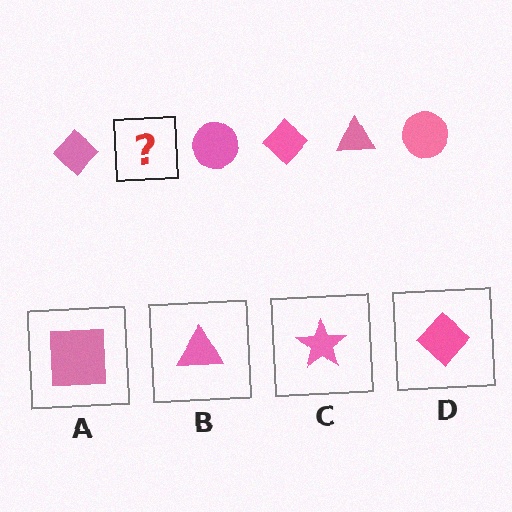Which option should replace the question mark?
Option B.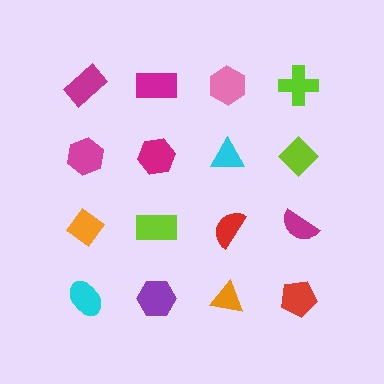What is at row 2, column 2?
A magenta hexagon.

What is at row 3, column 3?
A red semicircle.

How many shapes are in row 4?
4 shapes.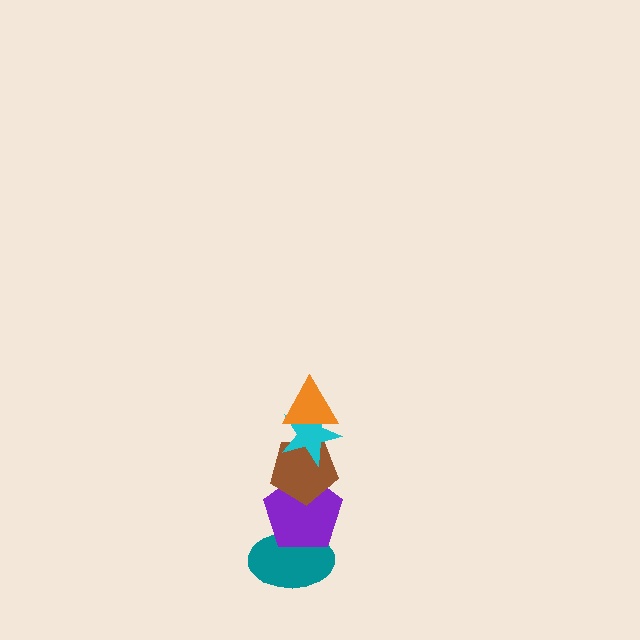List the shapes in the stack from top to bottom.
From top to bottom: the orange triangle, the cyan star, the brown pentagon, the purple pentagon, the teal ellipse.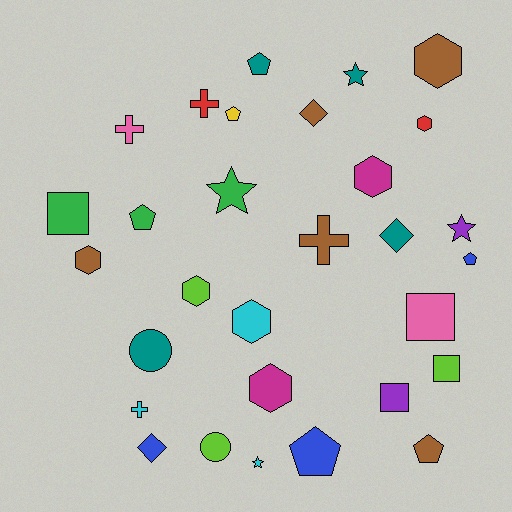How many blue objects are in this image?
There are 3 blue objects.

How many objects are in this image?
There are 30 objects.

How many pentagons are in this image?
There are 6 pentagons.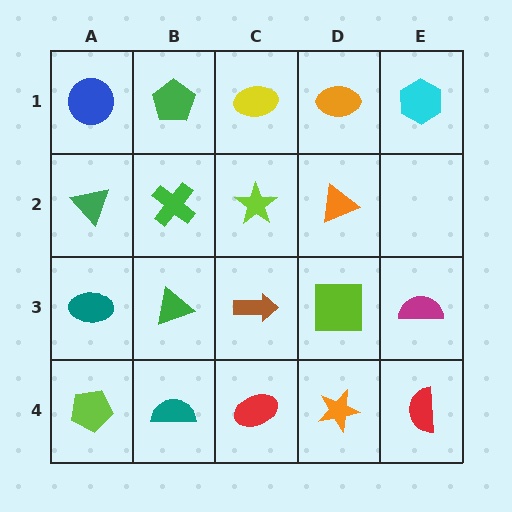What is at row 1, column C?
A yellow ellipse.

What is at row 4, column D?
An orange star.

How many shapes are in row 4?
5 shapes.